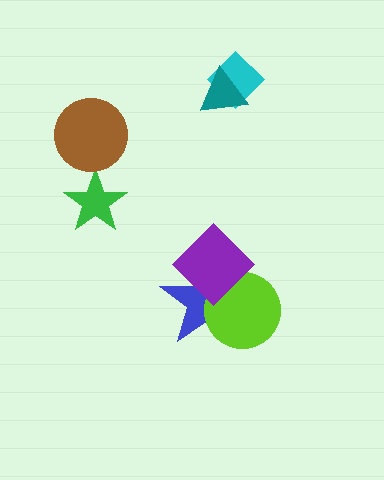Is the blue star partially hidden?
Yes, it is partially covered by another shape.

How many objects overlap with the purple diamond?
2 objects overlap with the purple diamond.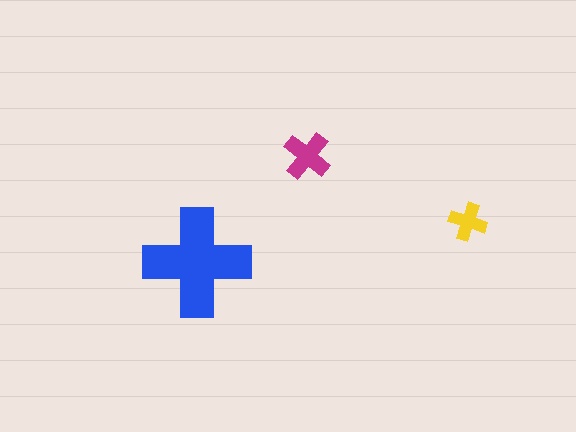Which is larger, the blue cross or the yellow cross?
The blue one.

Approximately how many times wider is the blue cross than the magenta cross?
About 2 times wider.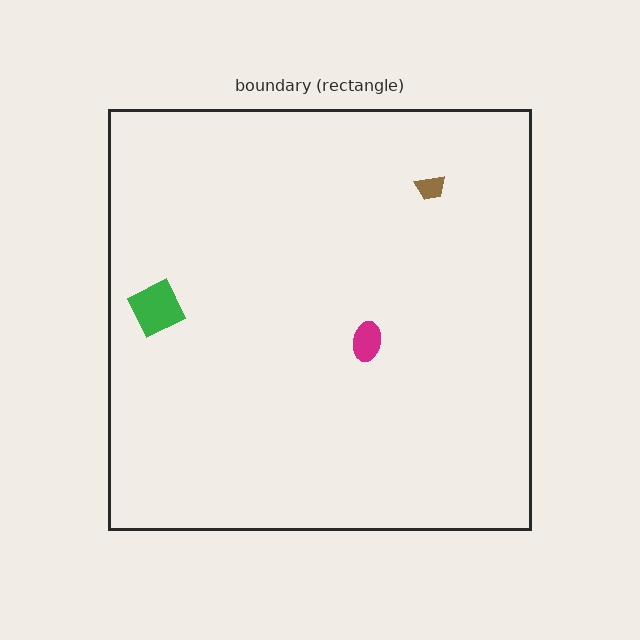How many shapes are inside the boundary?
3 inside, 0 outside.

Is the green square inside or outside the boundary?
Inside.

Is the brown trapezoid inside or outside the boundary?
Inside.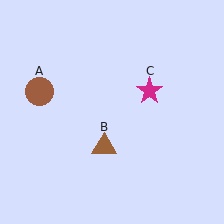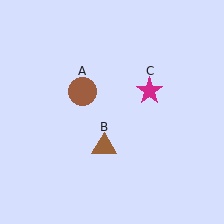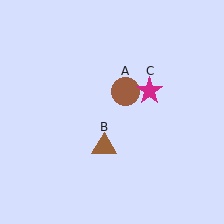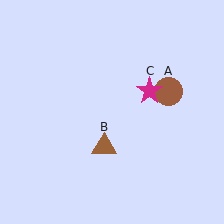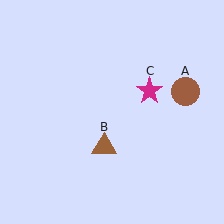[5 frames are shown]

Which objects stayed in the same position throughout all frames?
Brown triangle (object B) and magenta star (object C) remained stationary.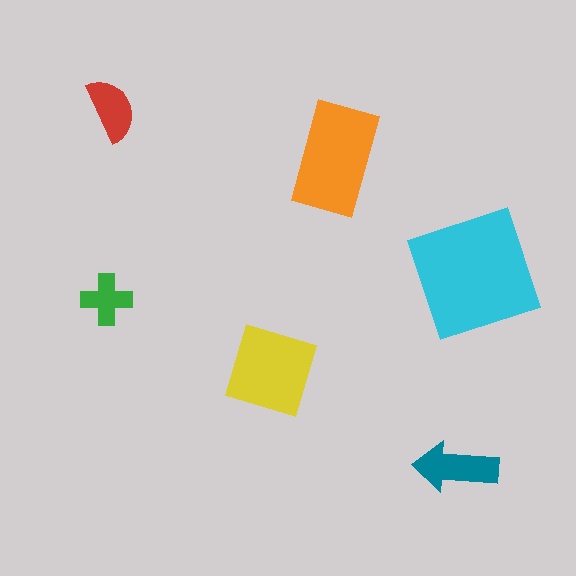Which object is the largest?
The cyan square.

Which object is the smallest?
The green cross.